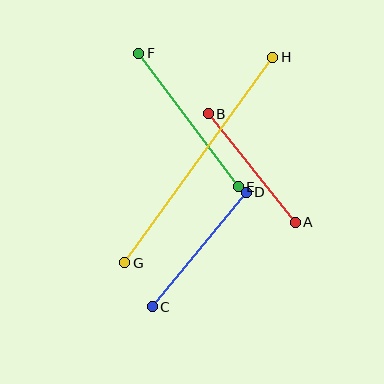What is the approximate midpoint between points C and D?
The midpoint is at approximately (199, 249) pixels.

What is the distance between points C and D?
The distance is approximately 148 pixels.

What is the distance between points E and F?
The distance is approximately 166 pixels.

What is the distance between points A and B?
The distance is approximately 139 pixels.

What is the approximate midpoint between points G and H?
The midpoint is at approximately (199, 160) pixels.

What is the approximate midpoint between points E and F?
The midpoint is at approximately (188, 120) pixels.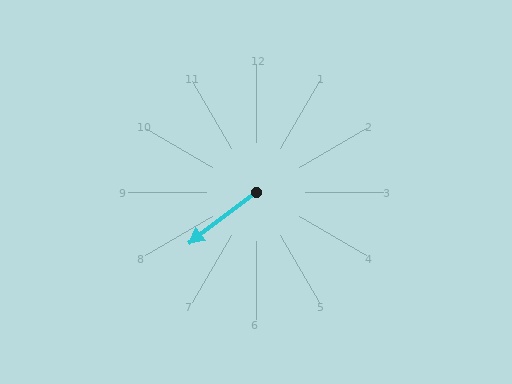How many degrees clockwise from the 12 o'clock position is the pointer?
Approximately 233 degrees.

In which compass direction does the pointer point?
Southwest.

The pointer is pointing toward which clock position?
Roughly 8 o'clock.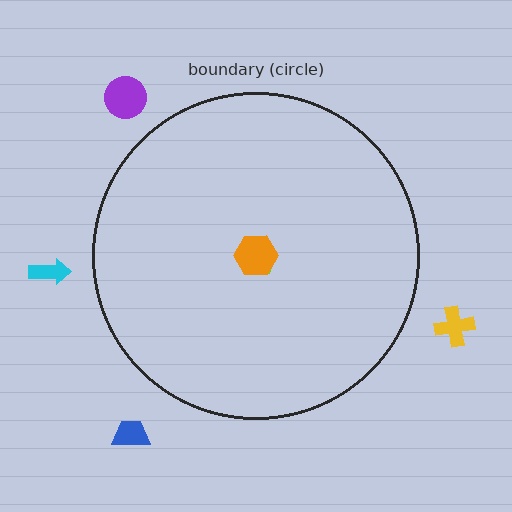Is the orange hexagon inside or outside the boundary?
Inside.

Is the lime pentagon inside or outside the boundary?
Inside.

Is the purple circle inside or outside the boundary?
Outside.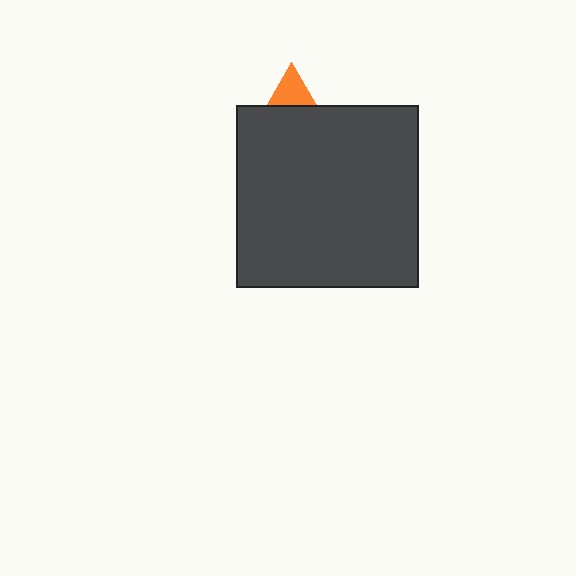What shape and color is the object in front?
The object in front is a dark gray square.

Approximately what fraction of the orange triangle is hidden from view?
Roughly 68% of the orange triangle is hidden behind the dark gray square.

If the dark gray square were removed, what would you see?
You would see the complete orange triangle.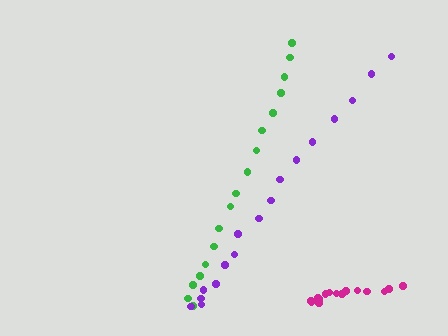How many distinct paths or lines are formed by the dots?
There are 3 distinct paths.